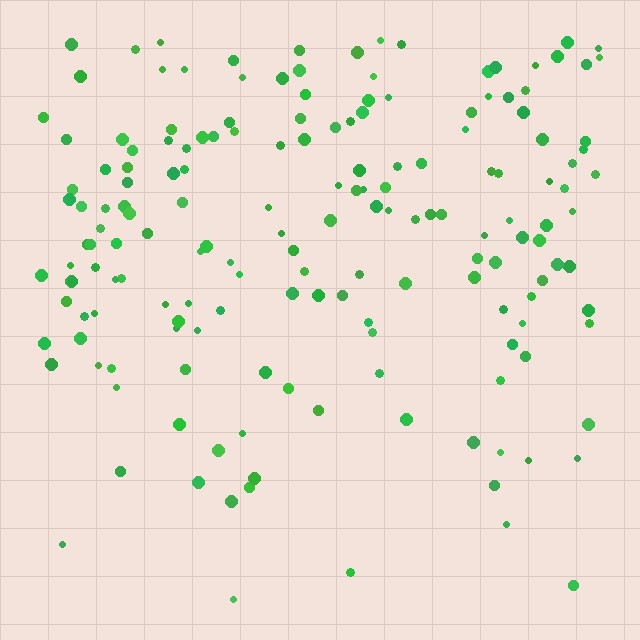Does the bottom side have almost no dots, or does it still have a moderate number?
Still a moderate number, just noticeably fewer than the top.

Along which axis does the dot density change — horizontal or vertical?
Vertical.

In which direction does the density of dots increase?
From bottom to top, with the top side densest.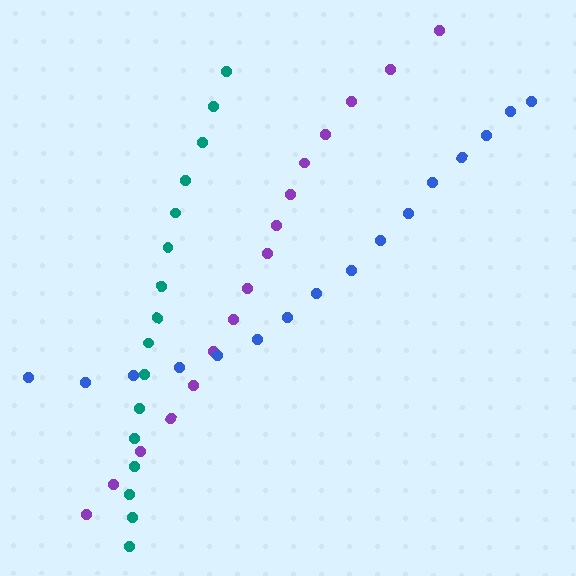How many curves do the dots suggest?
There are 3 distinct paths.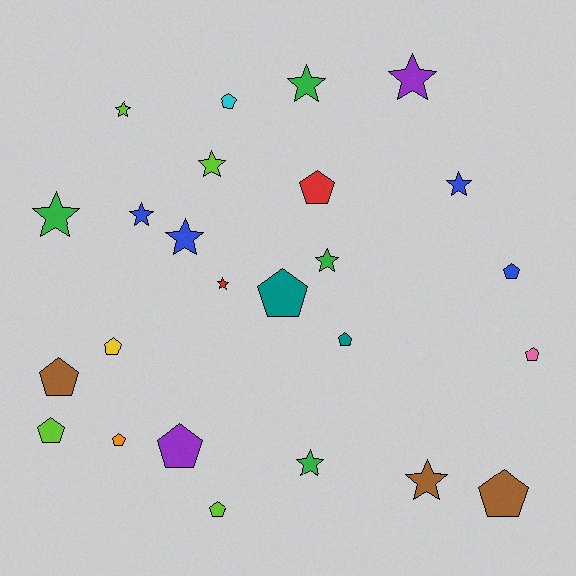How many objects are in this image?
There are 25 objects.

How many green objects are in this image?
There are 4 green objects.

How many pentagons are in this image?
There are 13 pentagons.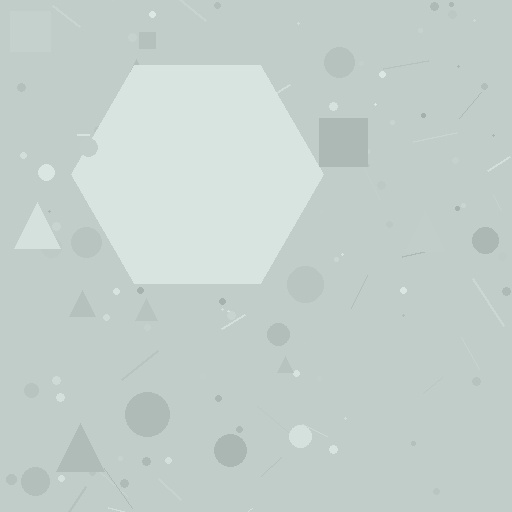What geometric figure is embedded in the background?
A hexagon is embedded in the background.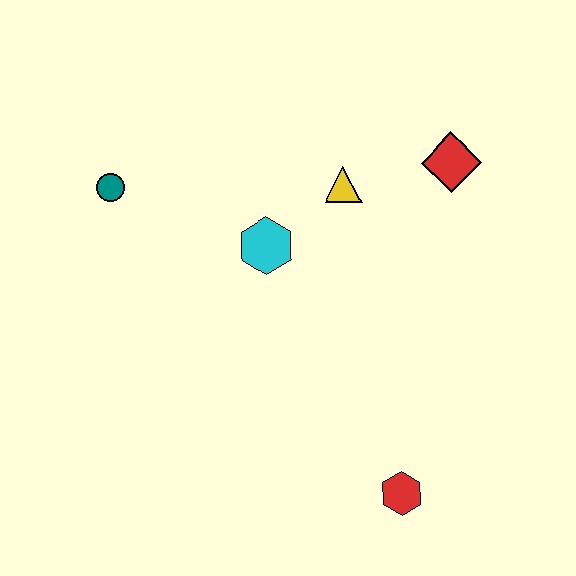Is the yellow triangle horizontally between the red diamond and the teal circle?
Yes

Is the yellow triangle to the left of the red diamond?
Yes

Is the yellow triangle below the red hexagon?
No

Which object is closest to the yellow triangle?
The cyan hexagon is closest to the yellow triangle.